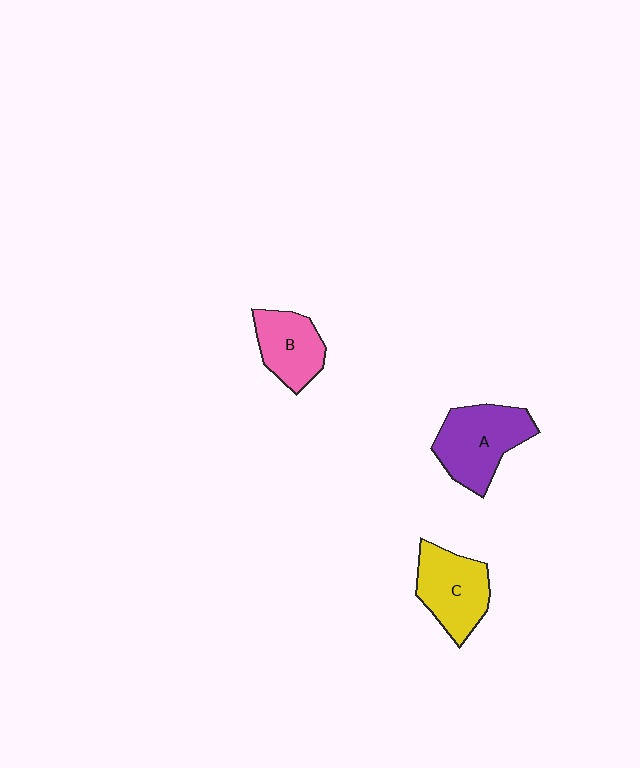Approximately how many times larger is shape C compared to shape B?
Approximately 1.2 times.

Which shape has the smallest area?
Shape B (pink).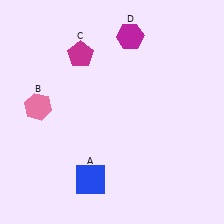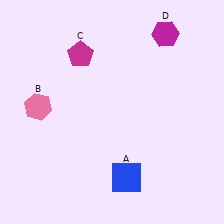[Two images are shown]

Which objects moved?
The objects that moved are: the blue square (A), the magenta hexagon (D).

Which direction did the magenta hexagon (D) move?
The magenta hexagon (D) moved right.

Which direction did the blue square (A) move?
The blue square (A) moved right.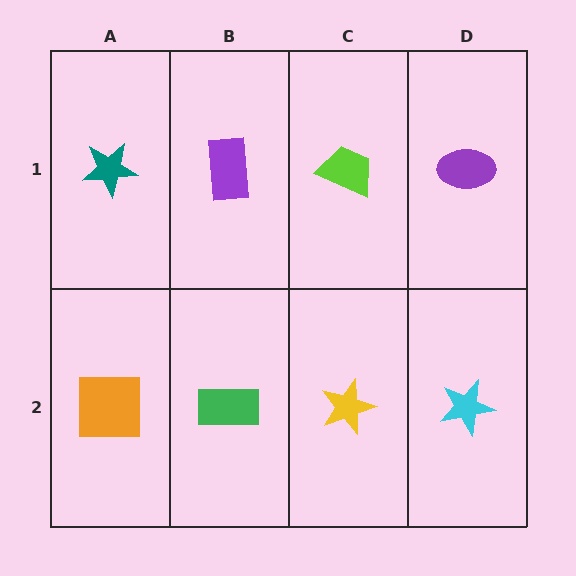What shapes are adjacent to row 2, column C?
A lime trapezoid (row 1, column C), a green rectangle (row 2, column B), a cyan star (row 2, column D).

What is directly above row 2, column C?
A lime trapezoid.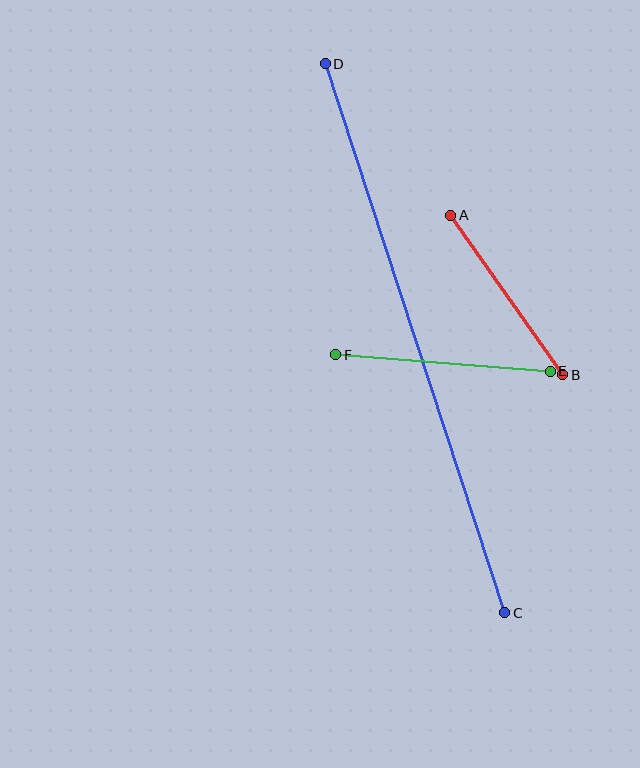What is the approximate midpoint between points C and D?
The midpoint is at approximately (415, 338) pixels.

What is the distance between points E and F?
The distance is approximately 215 pixels.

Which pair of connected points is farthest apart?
Points C and D are farthest apart.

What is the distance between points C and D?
The distance is approximately 577 pixels.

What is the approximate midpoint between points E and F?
The midpoint is at approximately (443, 363) pixels.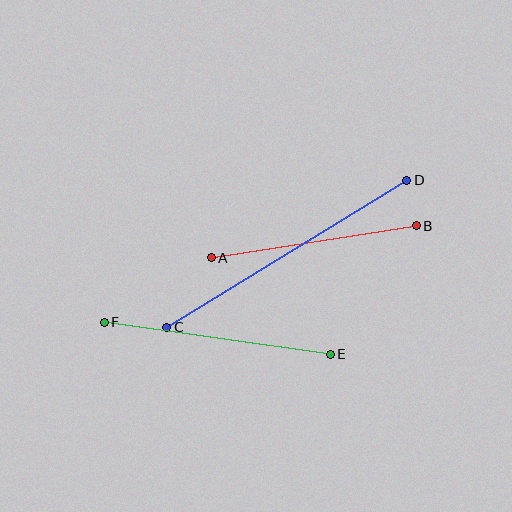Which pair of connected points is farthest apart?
Points C and D are farthest apart.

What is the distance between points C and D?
The distance is approximately 282 pixels.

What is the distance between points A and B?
The distance is approximately 207 pixels.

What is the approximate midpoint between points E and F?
The midpoint is at approximately (217, 338) pixels.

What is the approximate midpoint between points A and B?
The midpoint is at approximately (314, 242) pixels.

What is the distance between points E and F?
The distance is approximately 228 pixels.